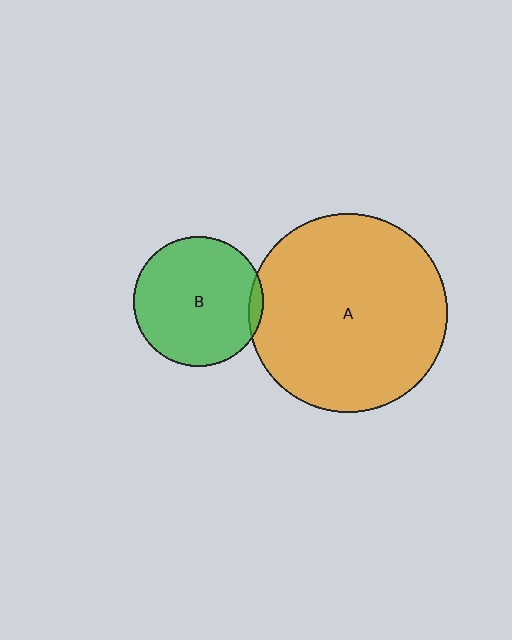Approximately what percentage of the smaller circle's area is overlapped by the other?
Approximately 5%.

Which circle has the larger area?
Circle A (orange).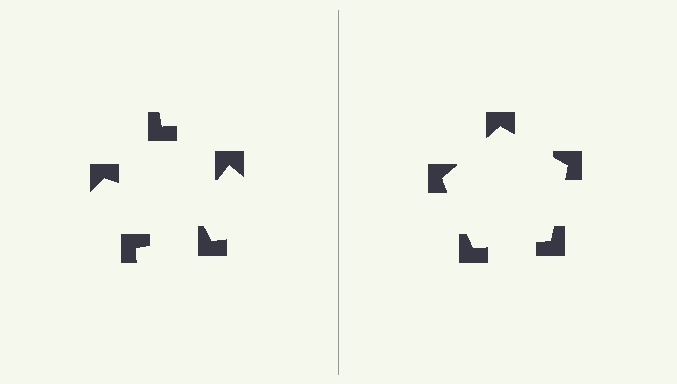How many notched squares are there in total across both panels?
10 — 5 on each side.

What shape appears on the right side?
An illusory pentagon.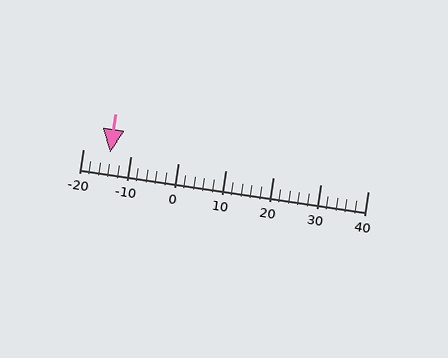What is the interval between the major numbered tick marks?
The major tick marks are spaced 10 units apart.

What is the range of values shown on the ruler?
The ruler shows values from -20 to 40.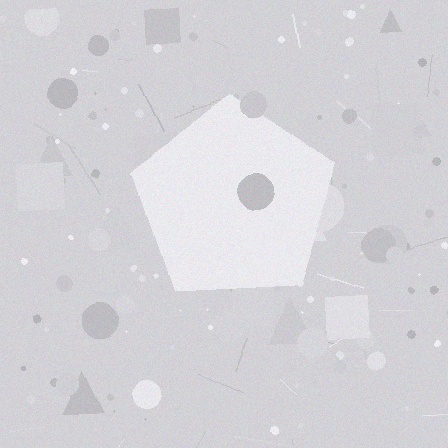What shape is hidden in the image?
A pentagon is hidden in the image.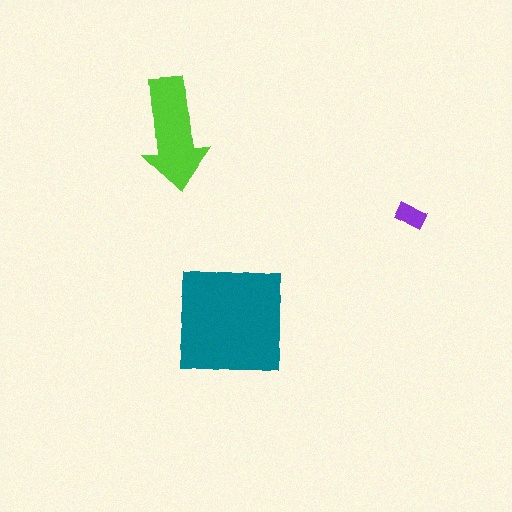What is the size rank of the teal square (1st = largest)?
1st.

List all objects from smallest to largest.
The purple rectangle, the lime arrow, the teal square.